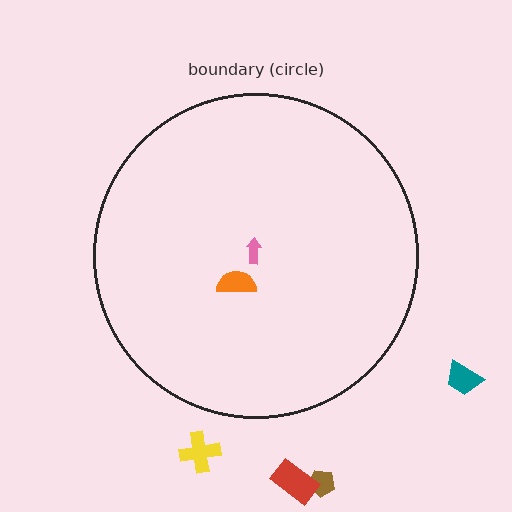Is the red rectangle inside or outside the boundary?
Outside.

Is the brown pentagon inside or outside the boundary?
Outside.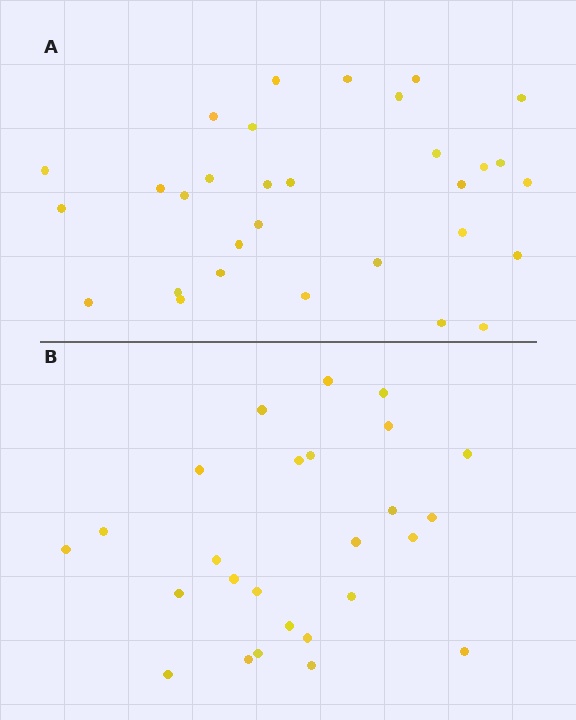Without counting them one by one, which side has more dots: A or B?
Region A (the top region) has more dots.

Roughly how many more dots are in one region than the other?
Region A has about 5 more dots than region B.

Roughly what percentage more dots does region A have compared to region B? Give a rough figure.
About 20% more.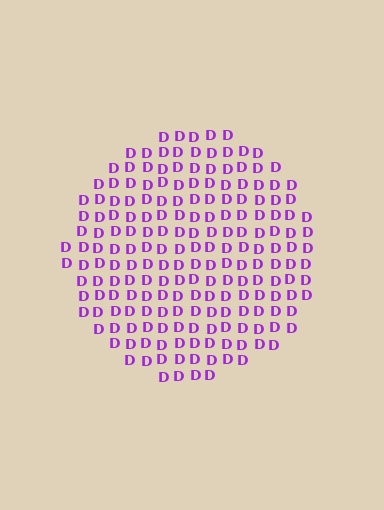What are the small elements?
The small elements are letter D's.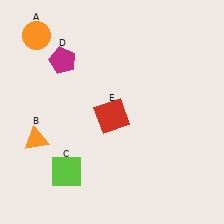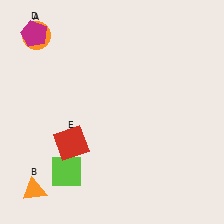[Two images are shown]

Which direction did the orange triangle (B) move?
The orange triangle (B) moved down.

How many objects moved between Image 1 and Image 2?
3 objects moved between the two images.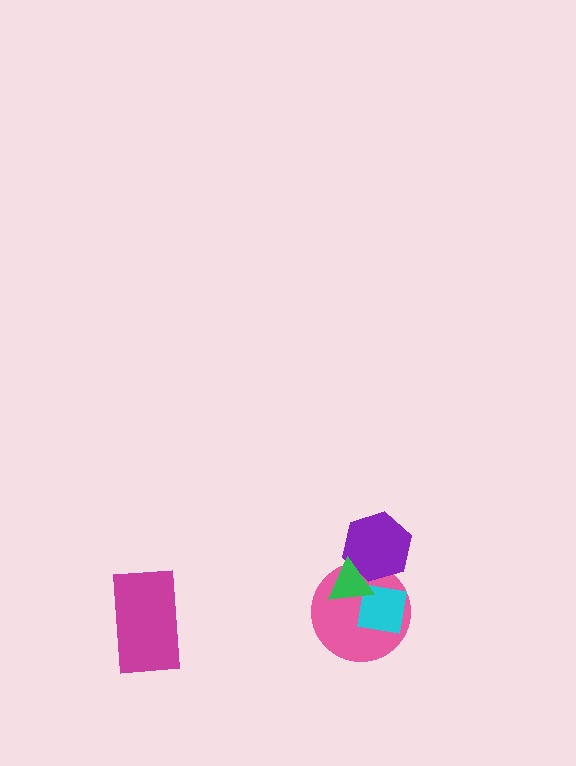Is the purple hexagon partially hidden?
Yes, it is partially covered by another shape.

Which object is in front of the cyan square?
The green triangle is in front of the cyan square.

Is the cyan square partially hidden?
Yes, it is partially covered by another shape.